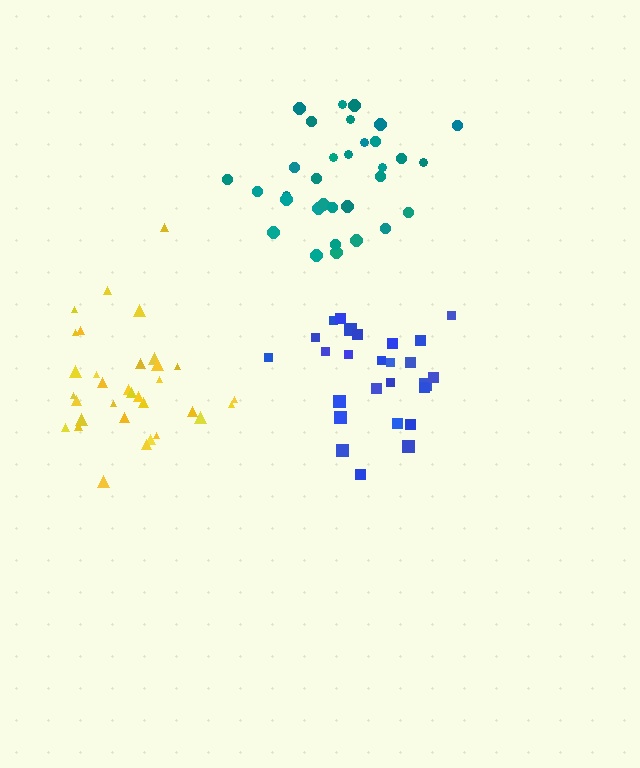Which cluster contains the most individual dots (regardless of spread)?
Yellow (33).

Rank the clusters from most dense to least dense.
teal, yellow, blue.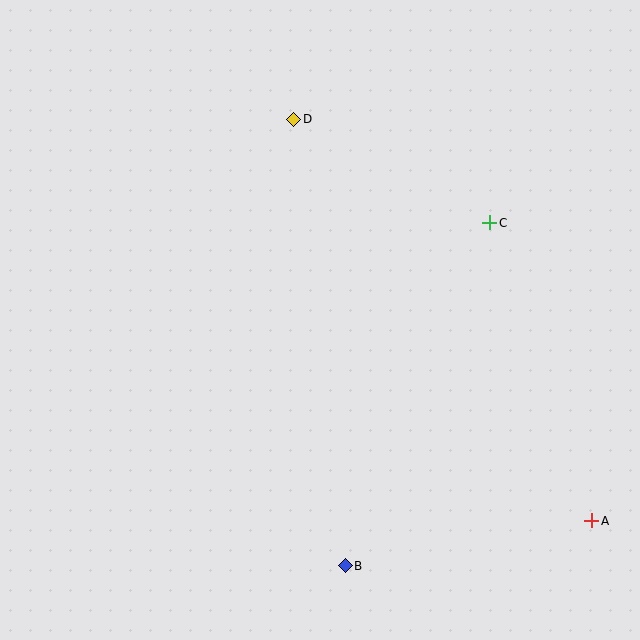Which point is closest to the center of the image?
Point C at (490, 223) is closest to the center.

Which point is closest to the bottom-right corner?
Point A is closest to the bottom-right corner.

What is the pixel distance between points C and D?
The distance between C and D is 222 pixels.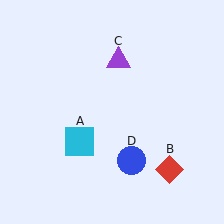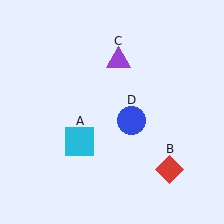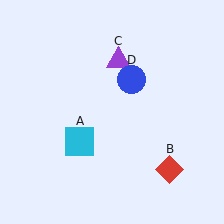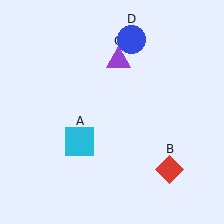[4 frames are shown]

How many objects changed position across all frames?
1 object changed position: blue circle (object D).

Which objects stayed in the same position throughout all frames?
Cyan square (object A) and red diamond (object B) and purple triangle (object C) remained stationary.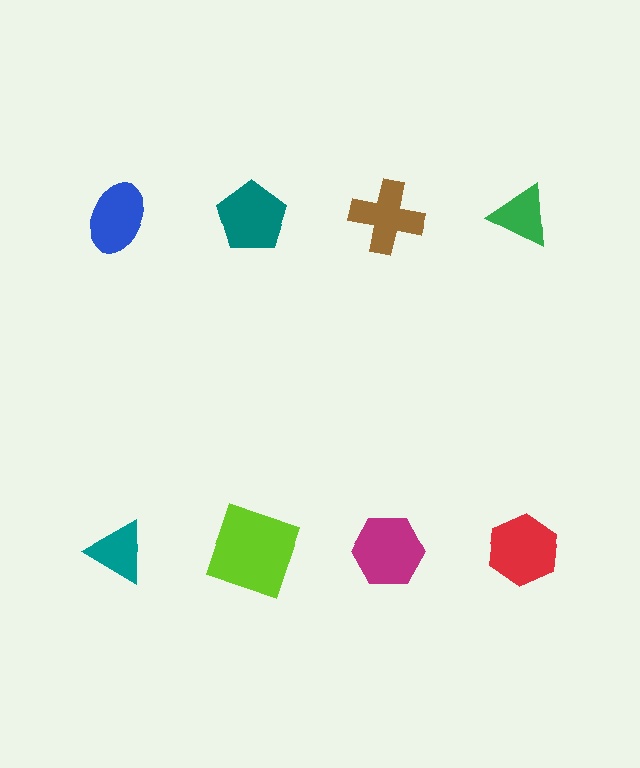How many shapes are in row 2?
4 shapes.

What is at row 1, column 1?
A blue ellipse.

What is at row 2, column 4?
A red hexagon.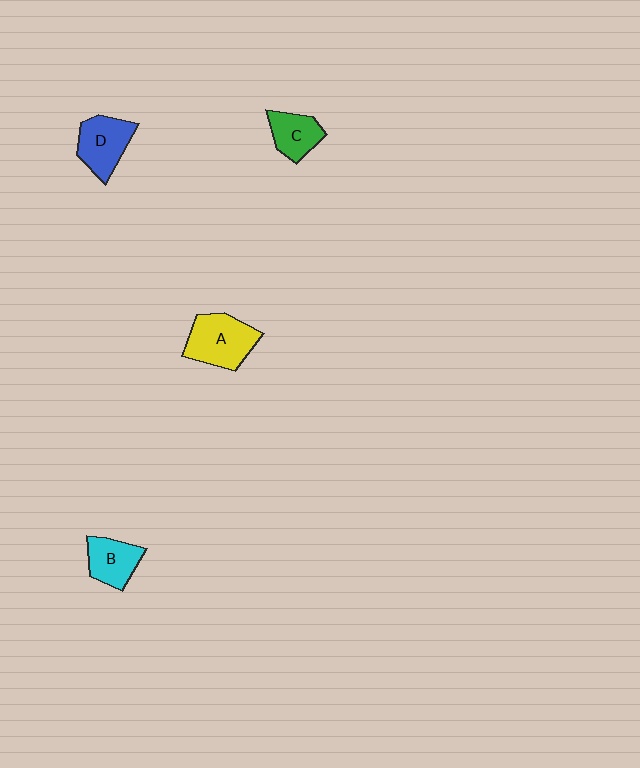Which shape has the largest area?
Shape A (yellow).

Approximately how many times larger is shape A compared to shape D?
Approximately 1.2 times.